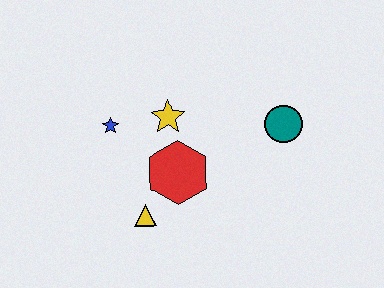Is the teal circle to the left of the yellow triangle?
No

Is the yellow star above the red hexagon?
Yes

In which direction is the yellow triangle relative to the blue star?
The yellow triangle is below the blue star.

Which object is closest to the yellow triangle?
The red hexagon is closest to the yellow triangle.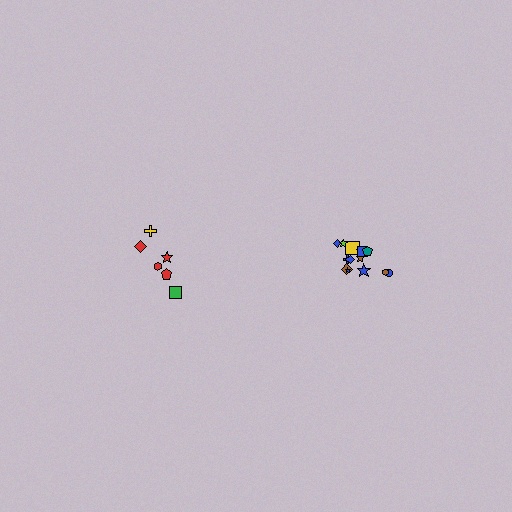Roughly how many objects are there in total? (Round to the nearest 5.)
Roughly 20 objects in total.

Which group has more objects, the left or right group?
The right group.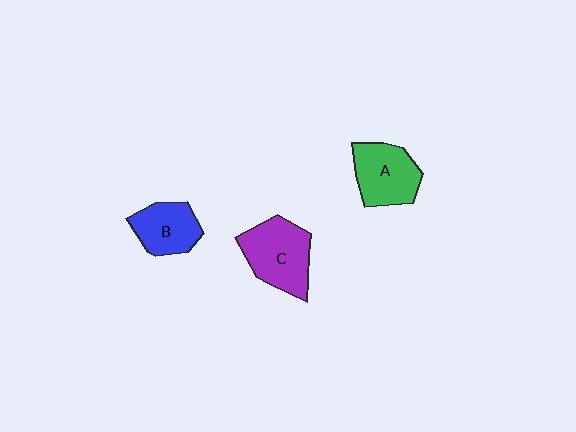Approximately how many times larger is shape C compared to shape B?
Approximately 1.4 times.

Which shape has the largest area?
Shape C (purple).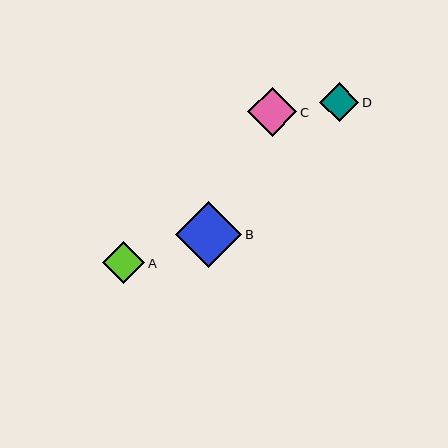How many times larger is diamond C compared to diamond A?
Diamond C is approximately 1.2 times the size of diamond A.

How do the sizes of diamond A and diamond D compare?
Diamond A and diamond D are approximately the same size.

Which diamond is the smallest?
Diamond D is the smallest with a size of approximately 39 pixels.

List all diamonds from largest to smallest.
From largest to smallest: B, C, A, D.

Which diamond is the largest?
Diamond B is the largest with a size of approximately 66 pixels.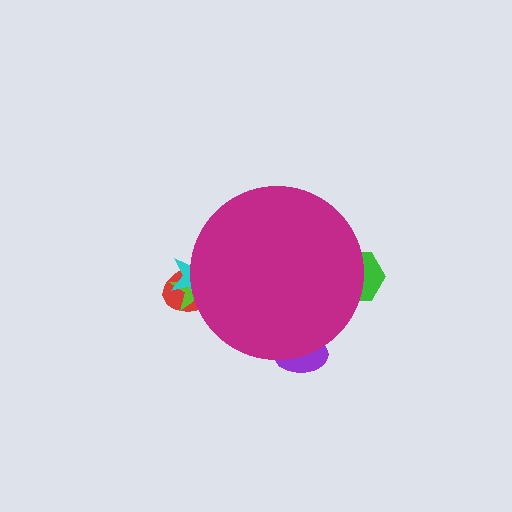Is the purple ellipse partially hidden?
Yes, the purple ellipse is partially hidden behind the magenta circle.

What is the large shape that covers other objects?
A magenta circle.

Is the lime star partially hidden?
Yes, the lime star is partially hidden behind the magenta circle.